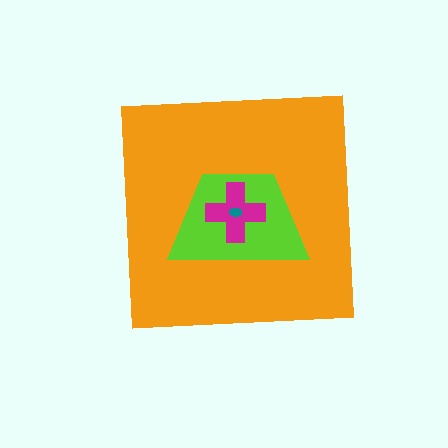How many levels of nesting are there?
4.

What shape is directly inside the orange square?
The lime trapezoid.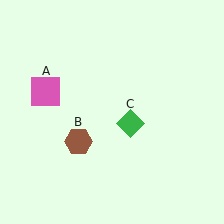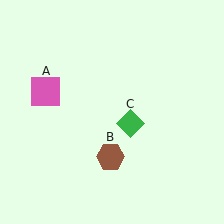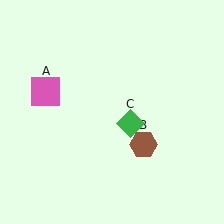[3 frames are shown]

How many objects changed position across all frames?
1 object changed position: brown hexagon (object B).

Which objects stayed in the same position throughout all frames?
Pink square (object A) and green diamond (object C) remained stationary.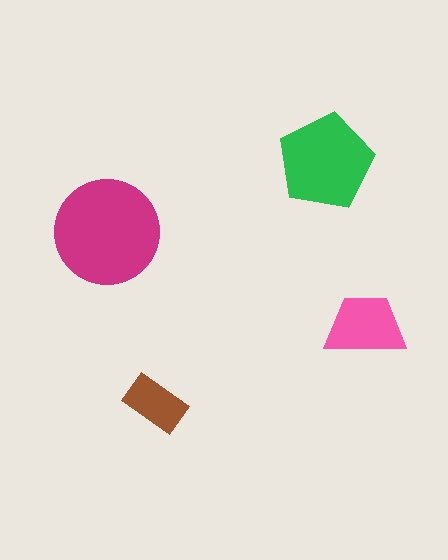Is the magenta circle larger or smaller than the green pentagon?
Larger.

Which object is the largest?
The magenta circle.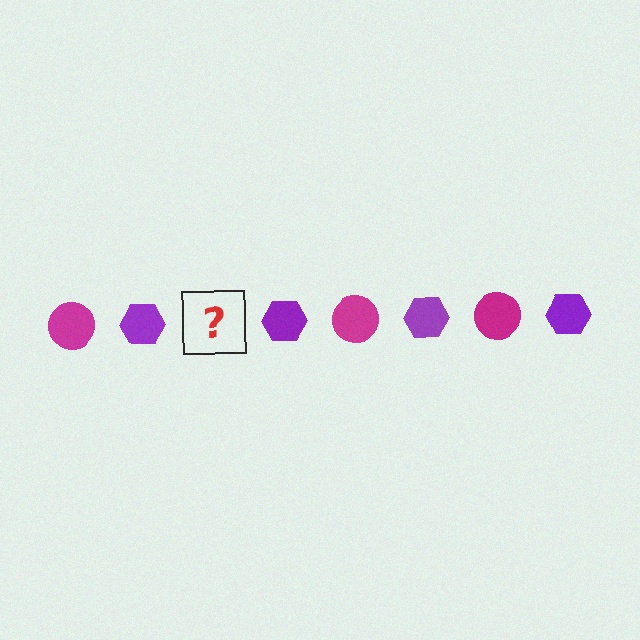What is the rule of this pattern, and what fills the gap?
The rule is that the pattern alternates between magenta circle and purple hexagon. The gap should be filled with a magenta circle.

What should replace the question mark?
The question mark should be replaced with a magenta circle.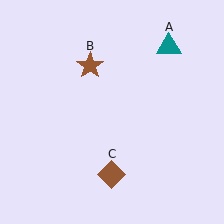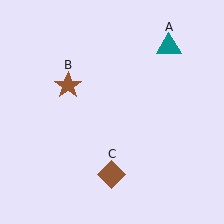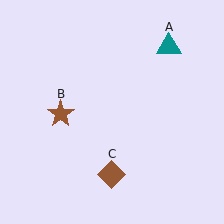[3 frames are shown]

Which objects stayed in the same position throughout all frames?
Teal triangle (object A) and brown diamond (object C) remained stationary.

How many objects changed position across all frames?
1 object changed position: brown star (object B).